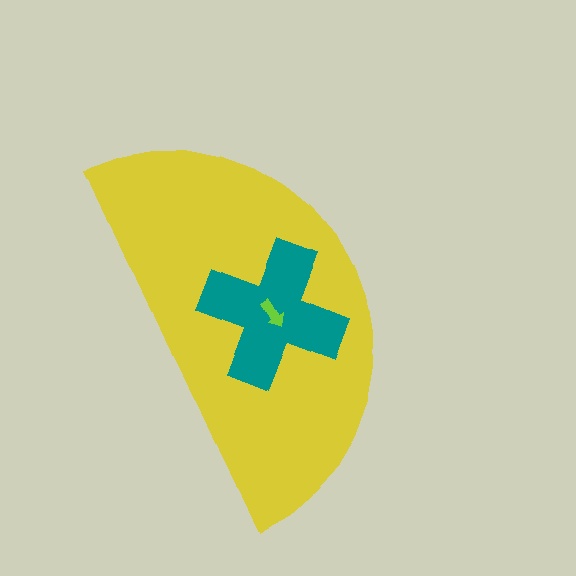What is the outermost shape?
The yellow semicircle.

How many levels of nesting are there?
3.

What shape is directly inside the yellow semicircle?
The teal cross.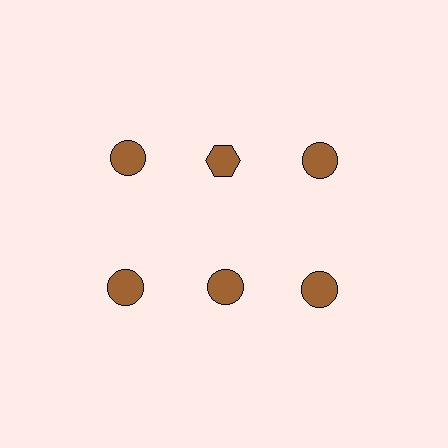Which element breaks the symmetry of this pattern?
The brown hexagon in the top row, second from left column breaks the symmetry. All other shapes are brown circles.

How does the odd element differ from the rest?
It has a different shape: hexagon instead of circle.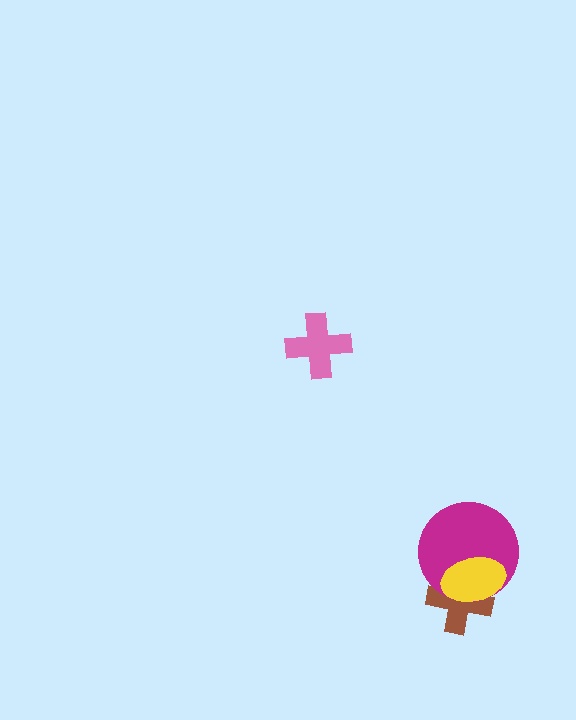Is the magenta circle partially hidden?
Yes, it is partially covered by another shape.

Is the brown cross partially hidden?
Yes, it is partially covered by another shape.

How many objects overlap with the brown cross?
2 objects overlap with the brown cross.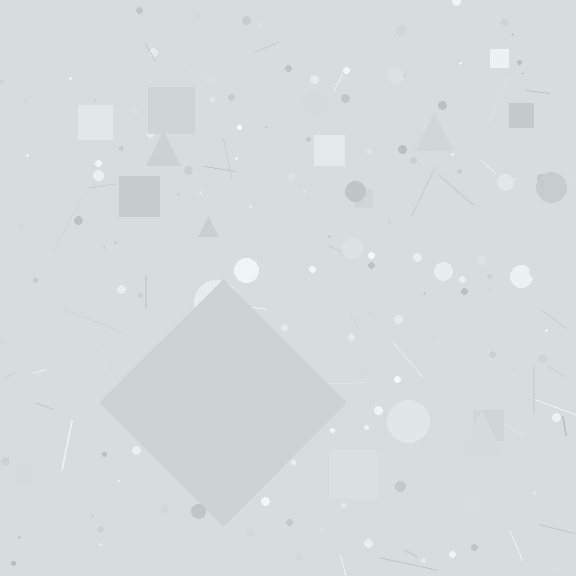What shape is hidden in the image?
A diamond is hidden in the image.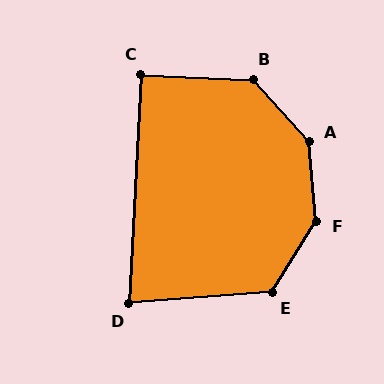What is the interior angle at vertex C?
Approximately 91 degrees (approximately right).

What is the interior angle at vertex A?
Approximately 143 degrees (obtuse).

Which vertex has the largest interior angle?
F, at approximately 143 degrees.